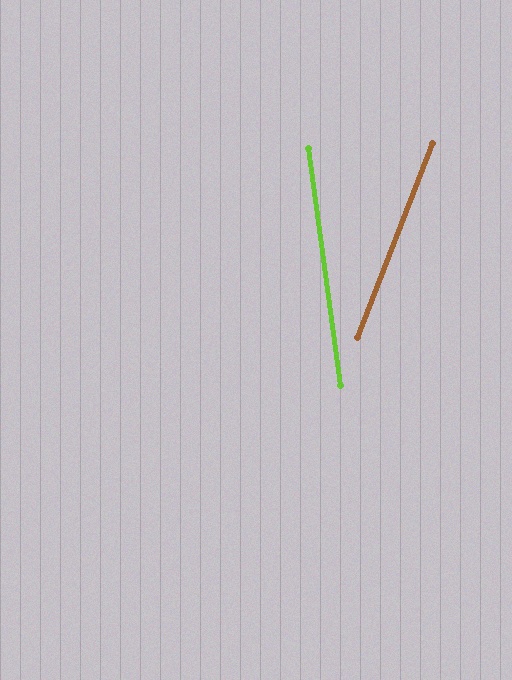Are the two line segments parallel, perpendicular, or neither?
Neither parallel nor perpendicular — they differ by about 29°.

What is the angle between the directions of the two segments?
Approximately 29 degrees.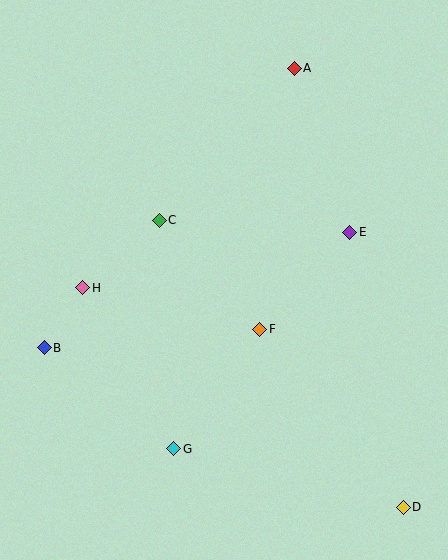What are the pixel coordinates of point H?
Point H is at (83, 288).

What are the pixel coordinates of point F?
Point F is at (260, 329).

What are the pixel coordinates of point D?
Point D is at (403, 507).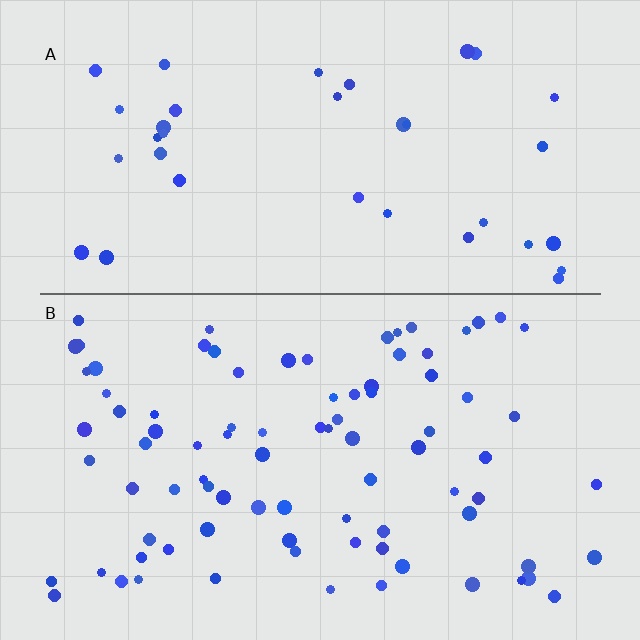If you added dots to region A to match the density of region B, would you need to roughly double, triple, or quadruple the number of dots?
Approximately double.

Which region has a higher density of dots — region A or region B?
B (the bottom).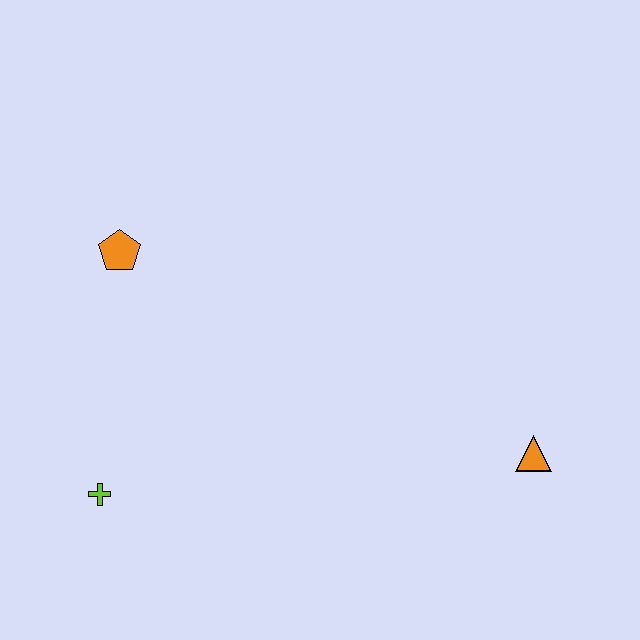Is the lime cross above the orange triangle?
No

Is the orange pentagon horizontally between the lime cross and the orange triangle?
Yes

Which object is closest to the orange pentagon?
The lime cross is closest to the orange pentagon.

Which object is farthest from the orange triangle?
The orange pentagon is farthest from the orange triangle.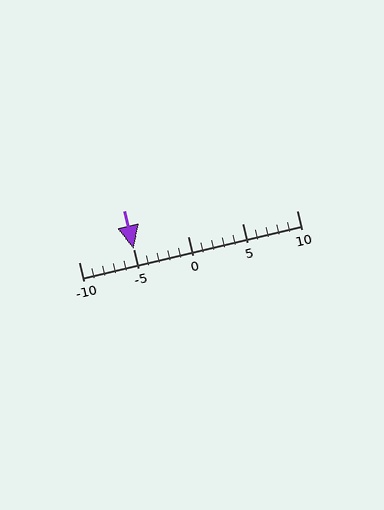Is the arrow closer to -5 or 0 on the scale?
The arrow is closer to -5.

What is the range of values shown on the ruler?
The ruler shows values from -10 to 10.